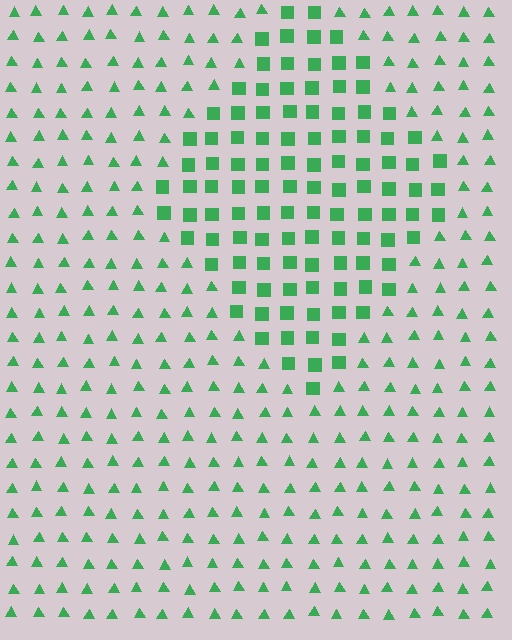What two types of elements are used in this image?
The image uses squares inside the diamond region and triangles outside it.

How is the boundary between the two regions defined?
The boundary is defined by a change in element shape: squares inside vs. triangles outside. All elements share the same color and spacing.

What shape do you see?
I see a diamond.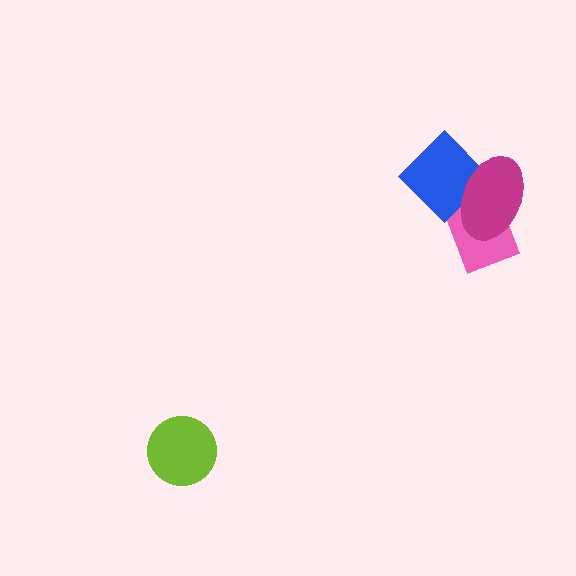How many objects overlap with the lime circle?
0 objects overlap with the lime circle.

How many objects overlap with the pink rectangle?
2 objects overlap with the pink rectangle.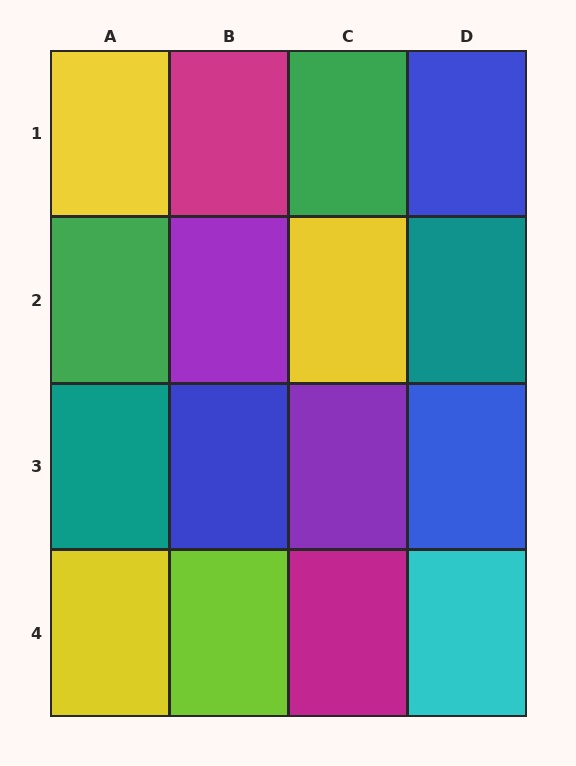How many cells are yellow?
3 cells are yellow.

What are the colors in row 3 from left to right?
Teal, blue, purple, blue.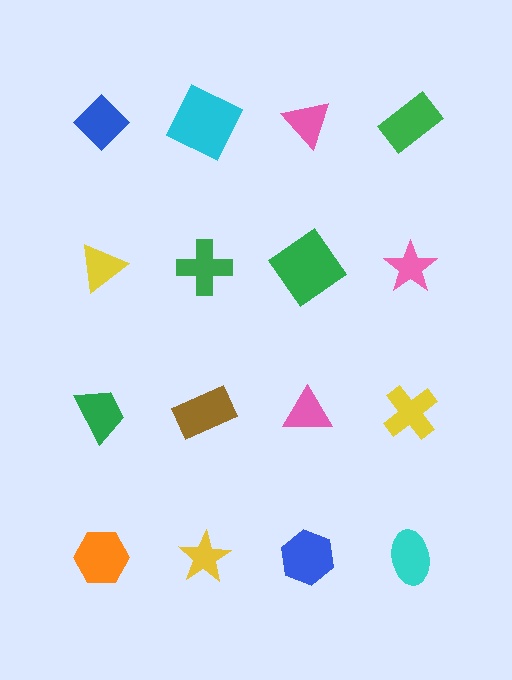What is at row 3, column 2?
A brown rectangle.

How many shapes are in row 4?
4 shapes.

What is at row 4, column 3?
A blue hexagon.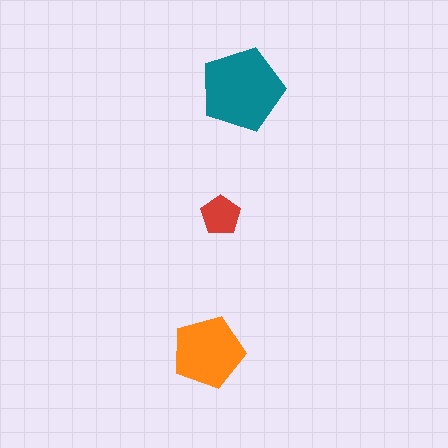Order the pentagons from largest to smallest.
the teal one, the orange one, the red one.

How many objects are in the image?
There are 3 objects in the image.